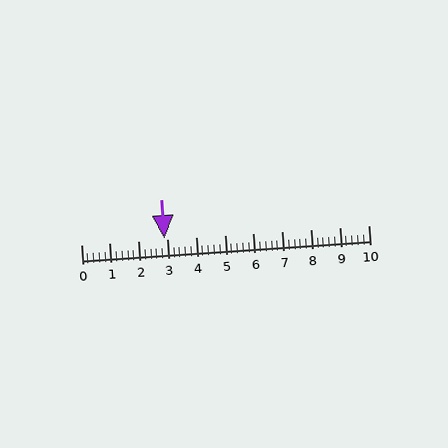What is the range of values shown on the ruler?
The ruler shows values from 0 to 10.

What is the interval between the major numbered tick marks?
The major tick marks are spaced 1 units apart.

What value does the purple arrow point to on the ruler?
The purple arrow points to approximately 2.9.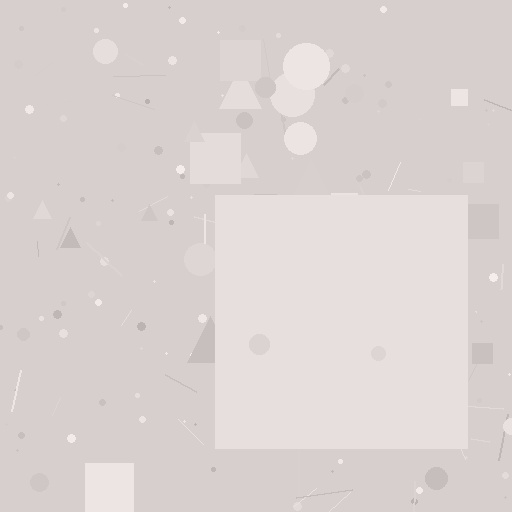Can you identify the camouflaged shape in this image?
The camouflaged shape is a square.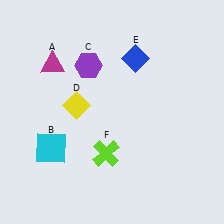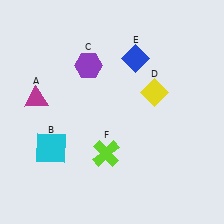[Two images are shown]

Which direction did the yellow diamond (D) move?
The yellow diamond (D) moved right.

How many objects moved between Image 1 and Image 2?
2 objects moved between the two images.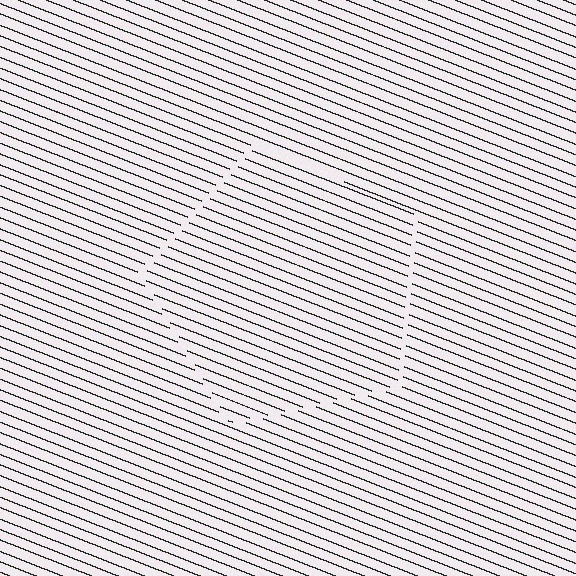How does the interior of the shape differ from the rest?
The interior of the shape contains the same grating, shifted by half a period — the contour is defined by the phase discontinuity where line-ends from the inner and outer gratings abut.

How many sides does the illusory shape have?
5 sides — the line-ends trace a pentagon.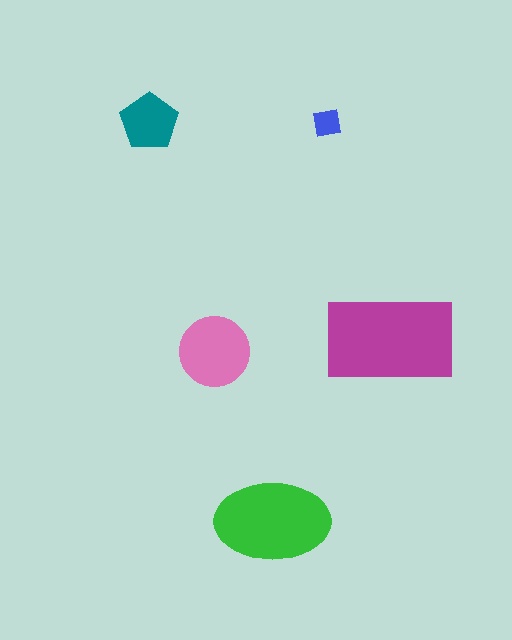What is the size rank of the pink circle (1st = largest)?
3rd.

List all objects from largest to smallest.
The magenta rectangle, the green ellipse, the pink circle, the teal pentagon, the blue square.